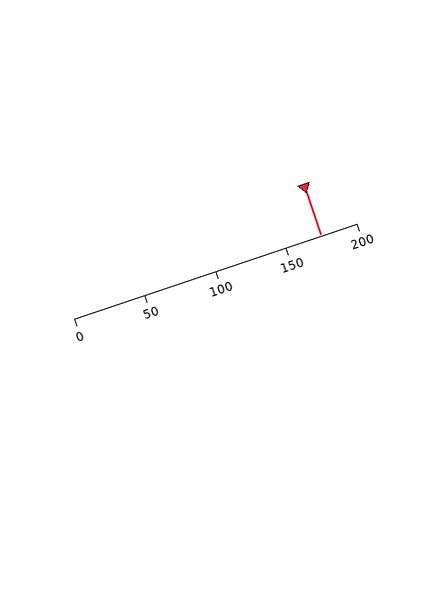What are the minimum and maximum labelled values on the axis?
The axis runs from 0 to 200.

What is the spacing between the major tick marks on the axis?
The major ticks are spaced 50 apart.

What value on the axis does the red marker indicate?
The marker indicates approximately 175.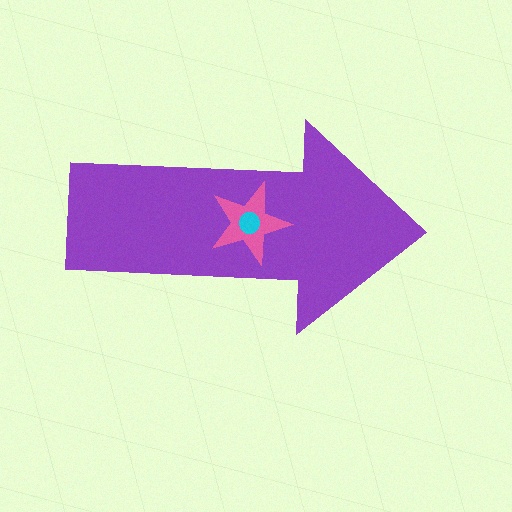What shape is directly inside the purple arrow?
The pink star.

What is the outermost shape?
The purple arrow.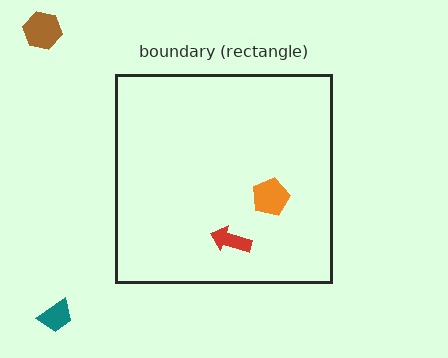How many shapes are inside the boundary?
2 inside, 2 outside.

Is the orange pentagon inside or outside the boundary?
Inside.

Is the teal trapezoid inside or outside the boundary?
Outside.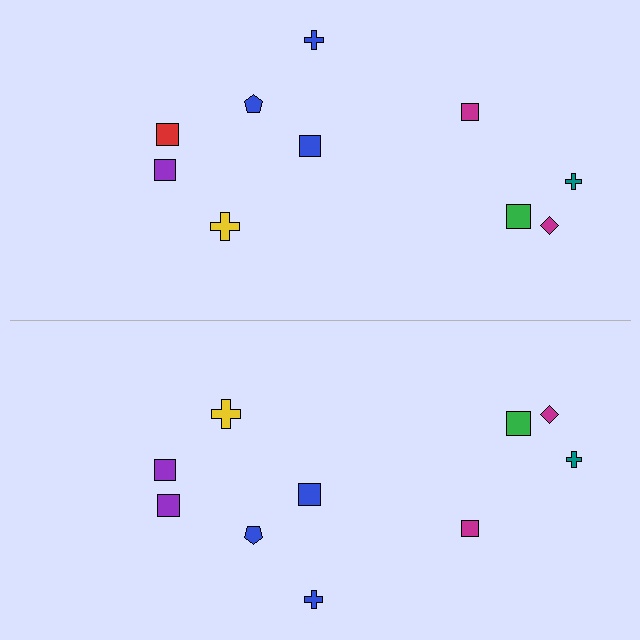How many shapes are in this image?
There are 20 shapes in this image.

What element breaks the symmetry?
The purple square on the bottom side breaks the symmetry — its mirror counterpart is red.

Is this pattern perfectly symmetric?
No, the pattern is not perfectly symmetric. The purple square on the bottom side breaks the symmetry — its mirror counterpart is red.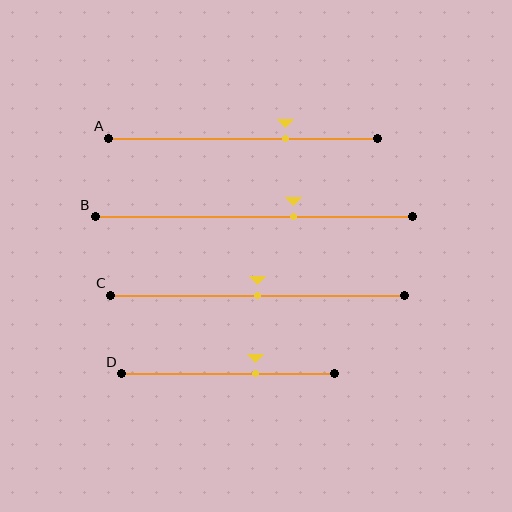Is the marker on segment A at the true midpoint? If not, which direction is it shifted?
No, the marker on segment A is shifted to the right by about 16% of the segment length.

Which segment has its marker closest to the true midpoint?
Segment C has its marker closest to the true midpoint.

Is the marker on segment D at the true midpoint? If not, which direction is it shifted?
No, the marker on segment D is shifted to the right by about 13% of the segment length.